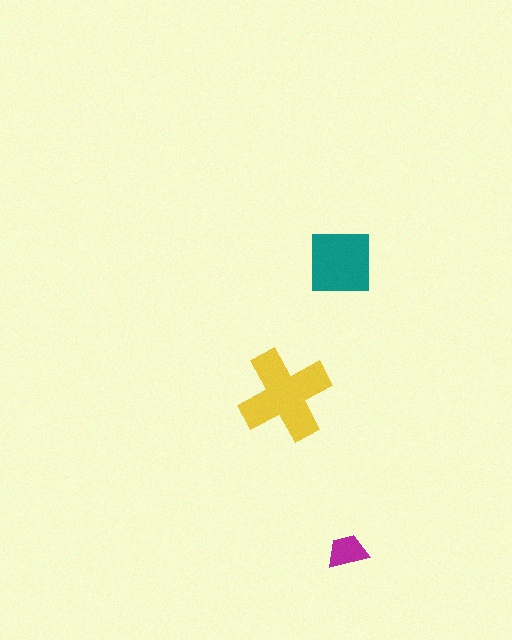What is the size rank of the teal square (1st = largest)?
2nd.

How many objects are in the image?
There are 3 objects in the image.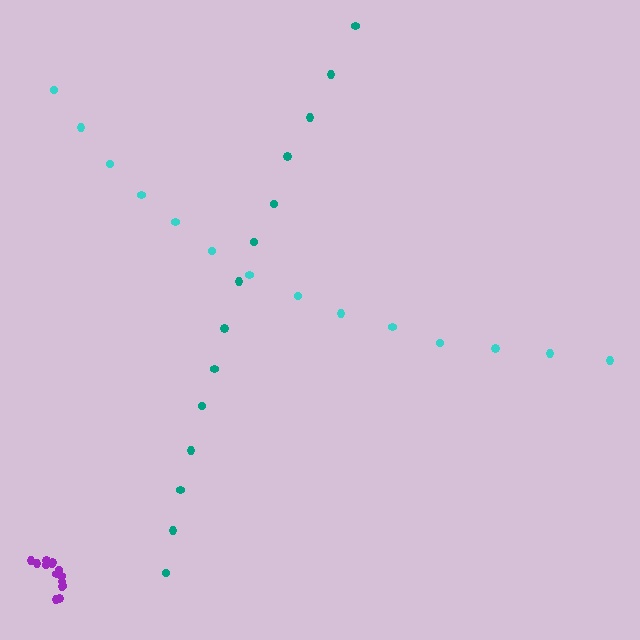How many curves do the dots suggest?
There are 3 distinct paths.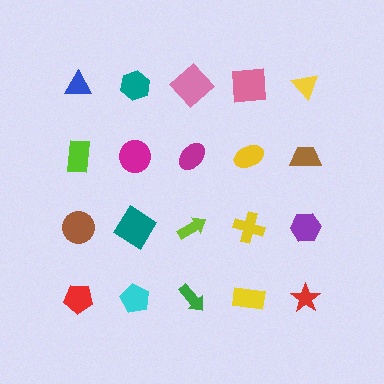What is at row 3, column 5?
A purple hexagon.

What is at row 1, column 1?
A blue triangle.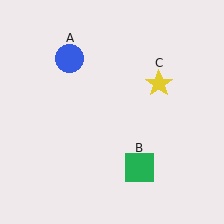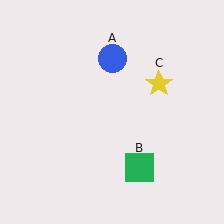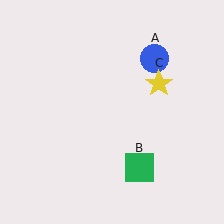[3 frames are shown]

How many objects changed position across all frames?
1 object changed position: blue circle (object A).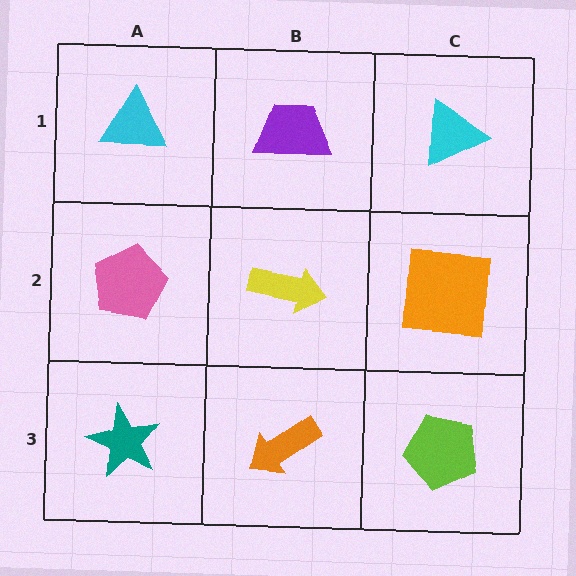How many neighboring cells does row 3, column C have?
2.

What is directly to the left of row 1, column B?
A cyan triangle.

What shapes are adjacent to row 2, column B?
A purple trapezoid (row 1, column B), an orange arrow (row 3, column B), a pink pentagon (row 2, column A), an orange square (row 2, column C).